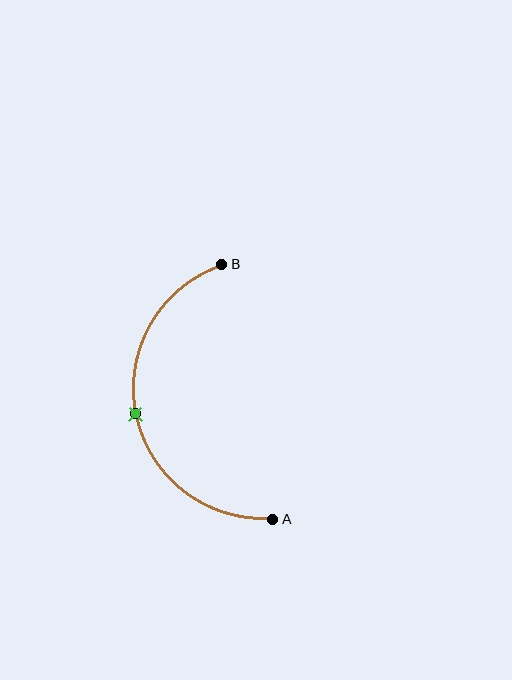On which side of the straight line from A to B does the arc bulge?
The arc bulges to the left of the straight line connecting A and B.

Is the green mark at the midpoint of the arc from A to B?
Yes. The green mark lies on the arc at equal arc-length from both A and B — it is the arc midpoint.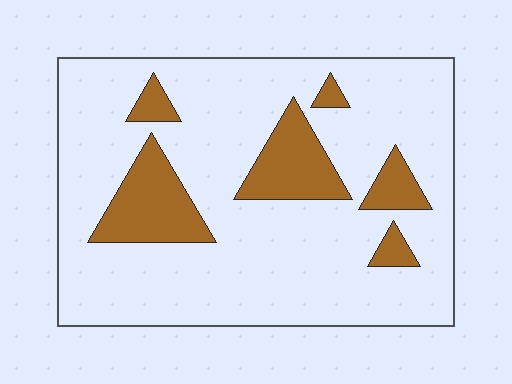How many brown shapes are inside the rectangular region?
6.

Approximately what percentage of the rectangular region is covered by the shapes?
Approximately 20%.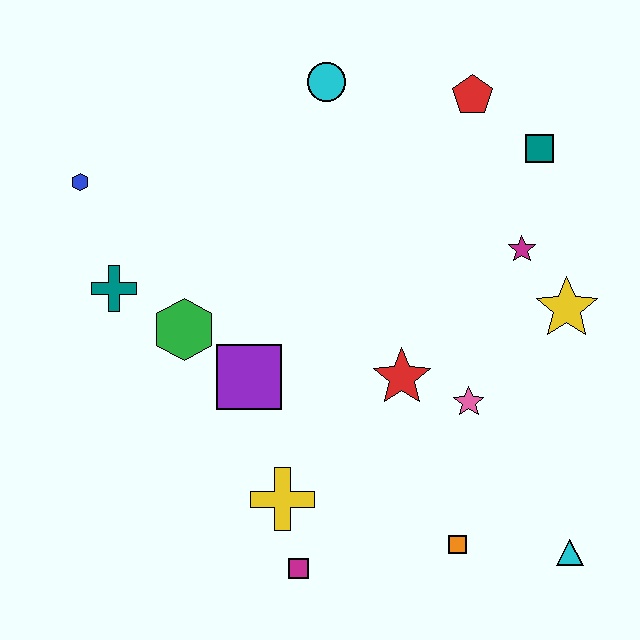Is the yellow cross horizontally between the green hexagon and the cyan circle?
Yes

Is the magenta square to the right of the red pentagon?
No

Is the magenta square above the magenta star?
No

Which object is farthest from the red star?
The blue hexagon is farthest from the red star.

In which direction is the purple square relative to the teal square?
The purple square is to the left of the teal square.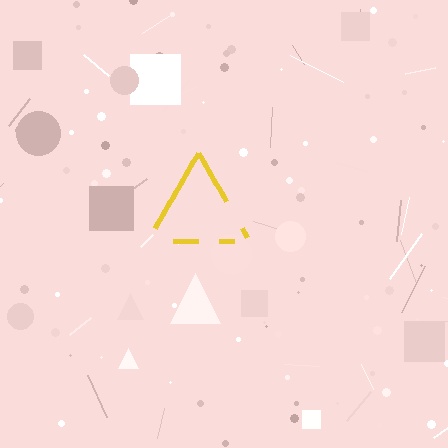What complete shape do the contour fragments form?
The contour fragments form a triangle.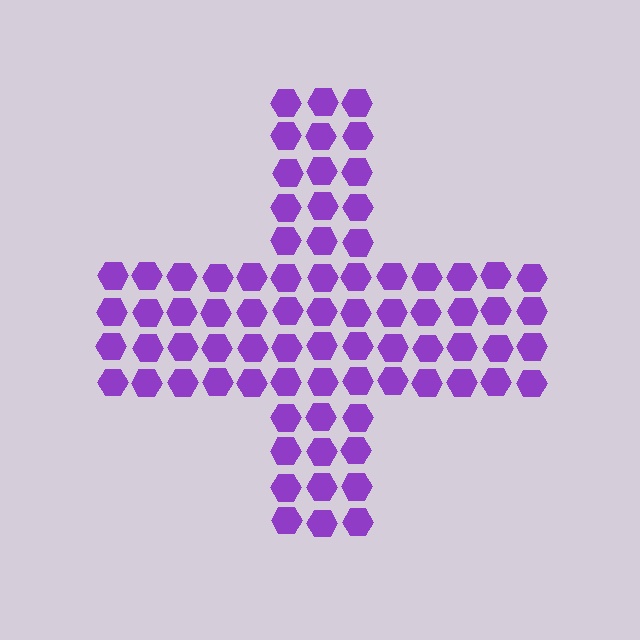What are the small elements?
The small elements are hexagons.